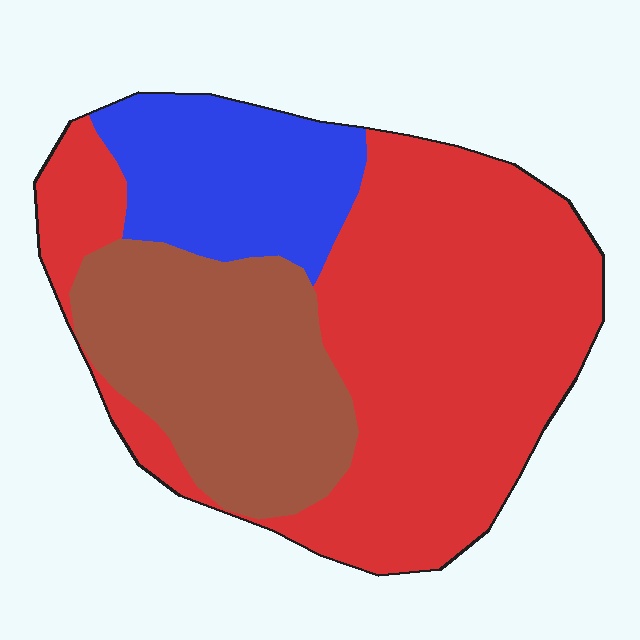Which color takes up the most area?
Red, at roughly 55%.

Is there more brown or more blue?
Brown.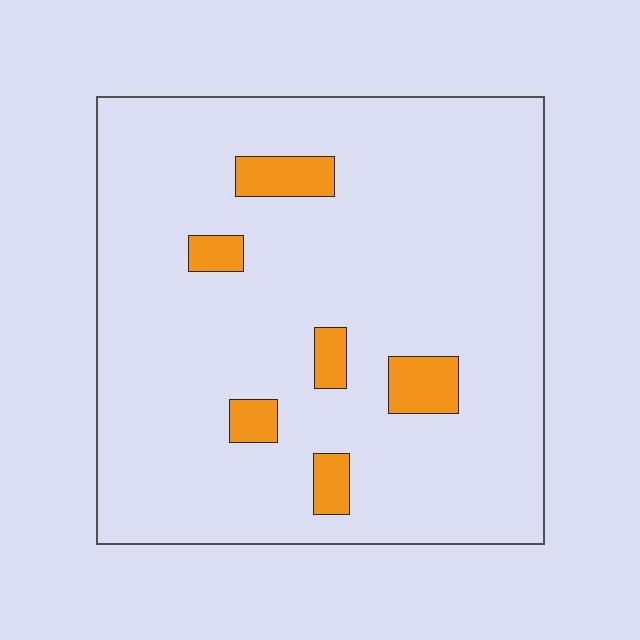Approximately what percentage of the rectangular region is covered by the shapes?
Approximately 10%.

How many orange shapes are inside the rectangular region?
6.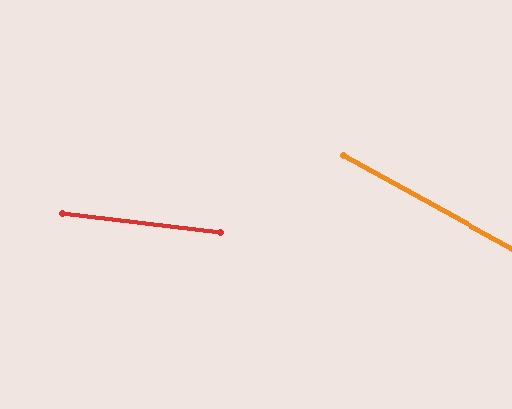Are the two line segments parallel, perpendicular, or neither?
Neither parallel nor perpendicular — they differ by about 22°.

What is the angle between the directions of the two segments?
Approximately 22 degrees.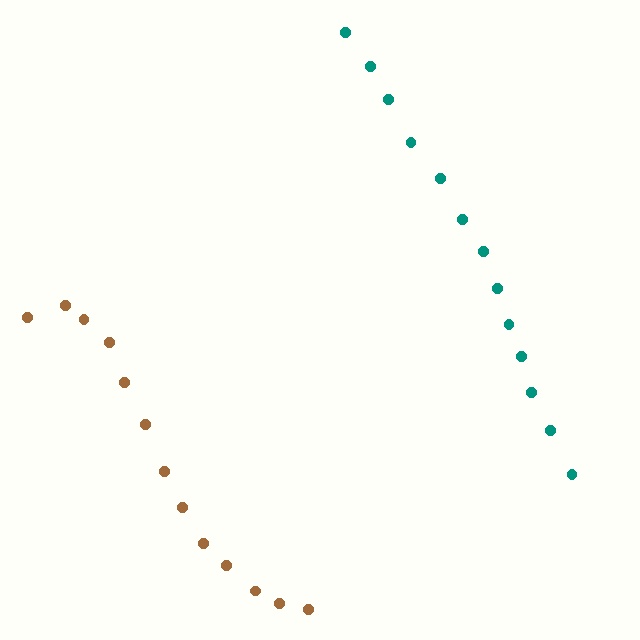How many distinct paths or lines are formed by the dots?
There are 2 distinct paths.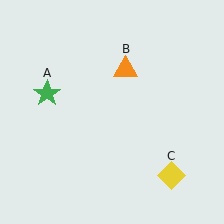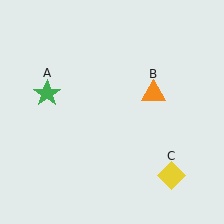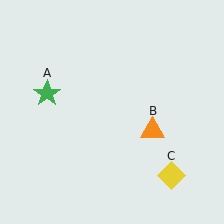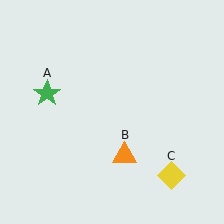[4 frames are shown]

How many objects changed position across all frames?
1 object changed position: orange triangle (object B).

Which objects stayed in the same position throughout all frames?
Green star (object A) and yellow diamond (object C) remained stationary.